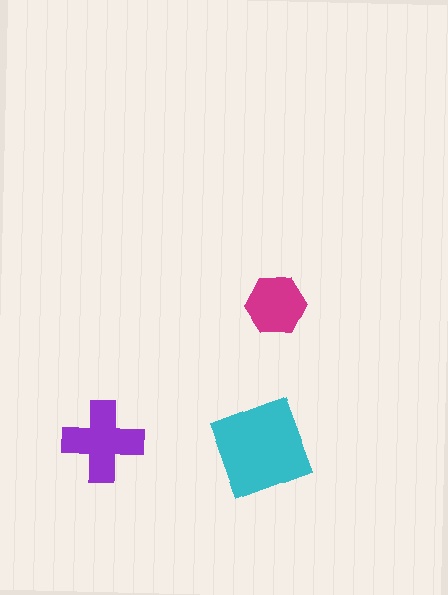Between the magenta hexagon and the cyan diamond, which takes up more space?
The cyan diamond.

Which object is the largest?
The cyan diamond.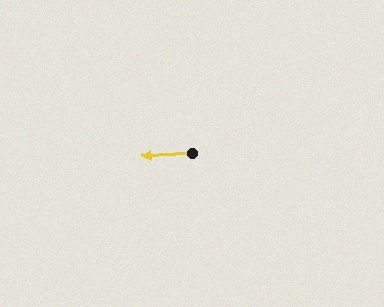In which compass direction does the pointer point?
West.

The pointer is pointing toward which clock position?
Roughly 9 o'clock.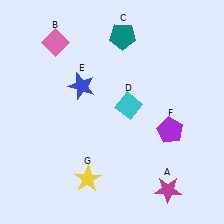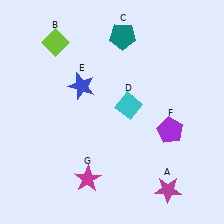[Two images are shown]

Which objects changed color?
B changed from pink to lime. G changed from yellow to magenta.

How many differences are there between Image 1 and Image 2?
There are 2 differences between the two images.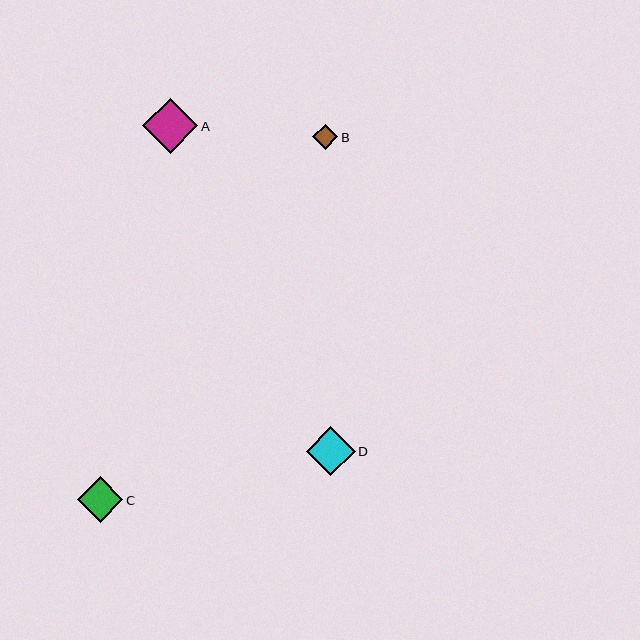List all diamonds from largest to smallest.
From largest to smallest: A, D, C, B.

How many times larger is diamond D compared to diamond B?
Diamond D is approximately 1.9 times the size of diamond B.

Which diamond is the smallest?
Diamond B is the smallest with a size of approximately 25 pixels.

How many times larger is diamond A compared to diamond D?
Diamond A is approximately 1.1 times the size of diamond D.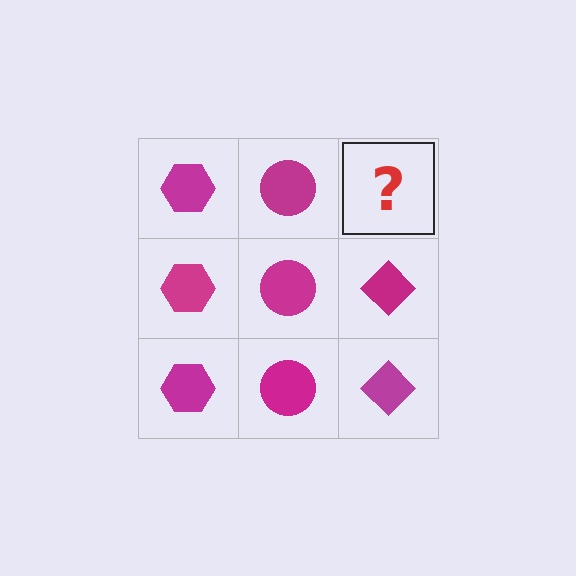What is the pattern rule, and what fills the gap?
The rule is that each column has a consistent shape. The gap should be filled with a magenta diamond.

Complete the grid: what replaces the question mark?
The question mark should be replaced with a magenta diamond.